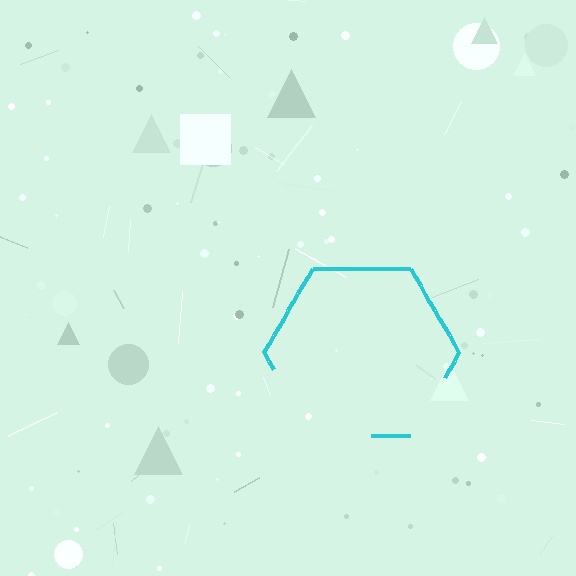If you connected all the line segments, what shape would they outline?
They would outline a hexagon.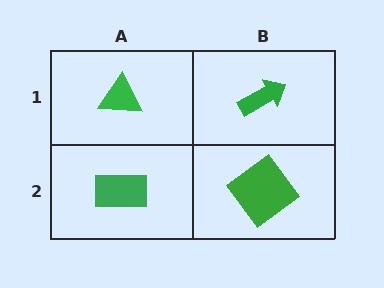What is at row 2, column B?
A green diamond.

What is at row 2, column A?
A green rectangle.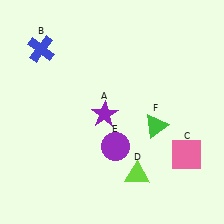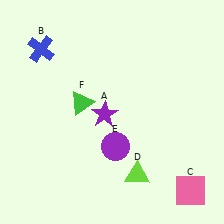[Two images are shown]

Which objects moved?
The objects that moved are: the pink square (C), the green triangle (F).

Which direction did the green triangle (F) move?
The green triangle (F) moved left.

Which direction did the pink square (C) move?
The pink square (C) moved down.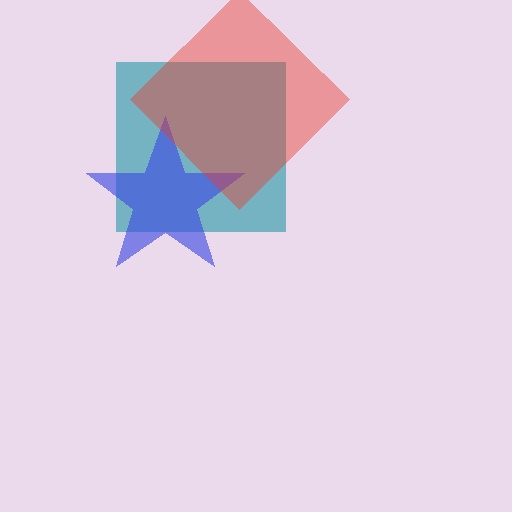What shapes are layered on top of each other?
The layered shapes are: a teal square, a blue star, a red diamond.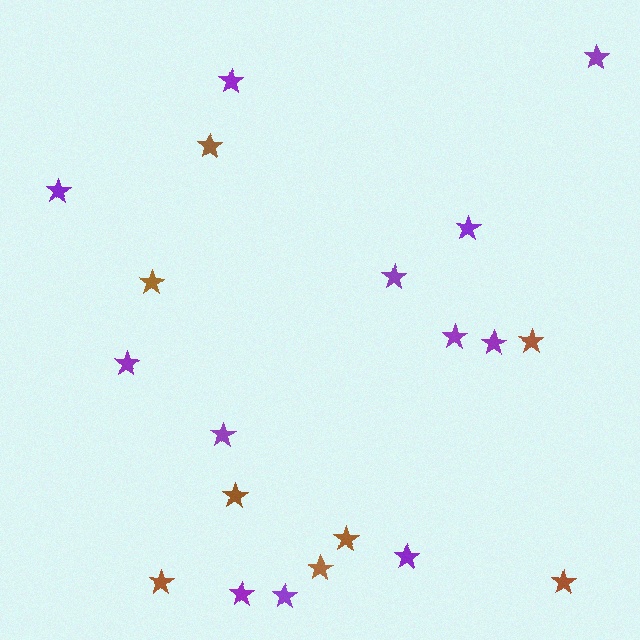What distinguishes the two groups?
There are 2 groups: one group of purple stars (12) and one group of brown stars (8).